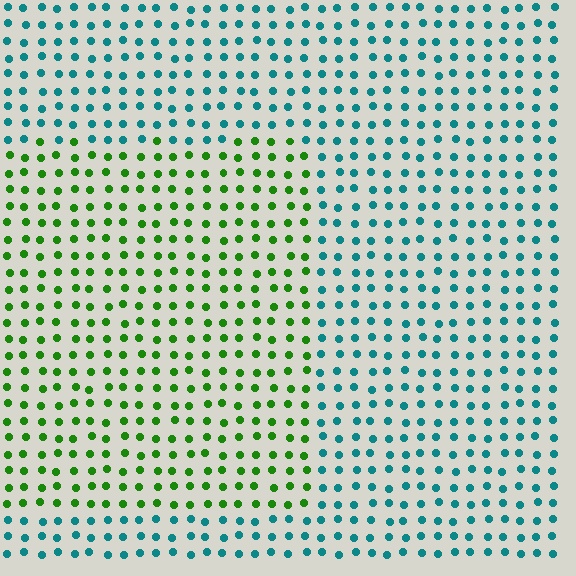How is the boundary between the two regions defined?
The boundary is defined purely by a slight shift in hue (about 66 degrees). Spacing, size, and orientation are identical on both sides.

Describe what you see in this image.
The image is filled with small teal elements in a uniform arrangement. A rectangle-shaped region is visible where the elements are tinted to a slightly different hue, forming a subtle color boundary.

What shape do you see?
I see a rectangle.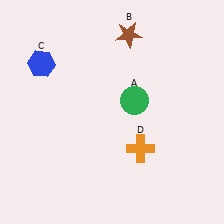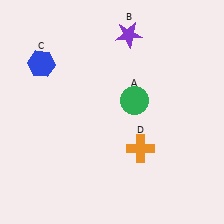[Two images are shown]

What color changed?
The star (B) changed from brown in Image 1 to purple in Image 2.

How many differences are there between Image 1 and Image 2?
There is 1 difference between the two images.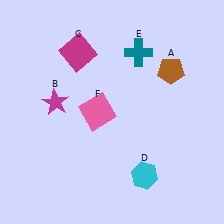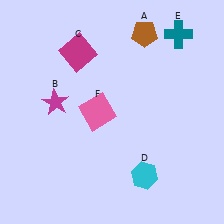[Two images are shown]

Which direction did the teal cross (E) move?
The teal cross (E) moved right.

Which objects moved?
The objects that moved are: the brown pentagon (A), the teal cross (E).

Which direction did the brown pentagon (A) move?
The brown pentagon (A) moved up.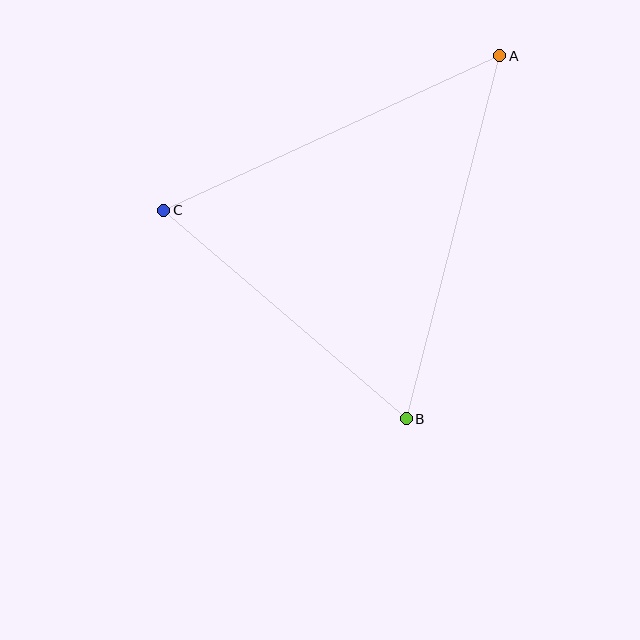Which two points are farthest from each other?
Points A and B are farthest from each other.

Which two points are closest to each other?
Points B and C are closest to each other.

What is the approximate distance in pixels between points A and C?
The distance between A and C is approximately 370 pixels.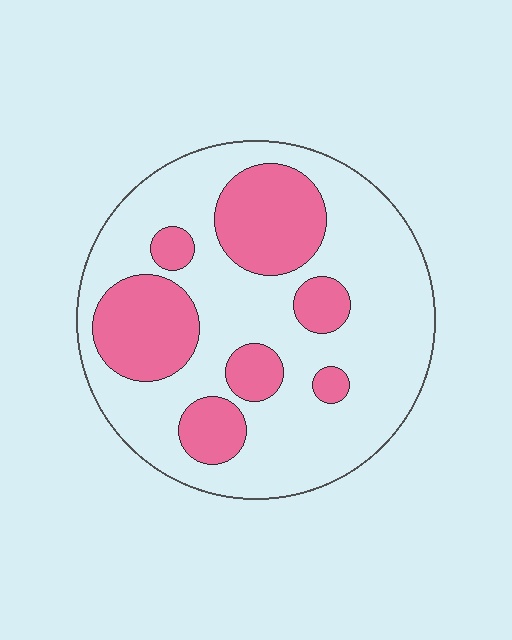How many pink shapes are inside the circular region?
7.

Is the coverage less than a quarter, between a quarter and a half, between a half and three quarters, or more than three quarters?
Between a quarter and a half.